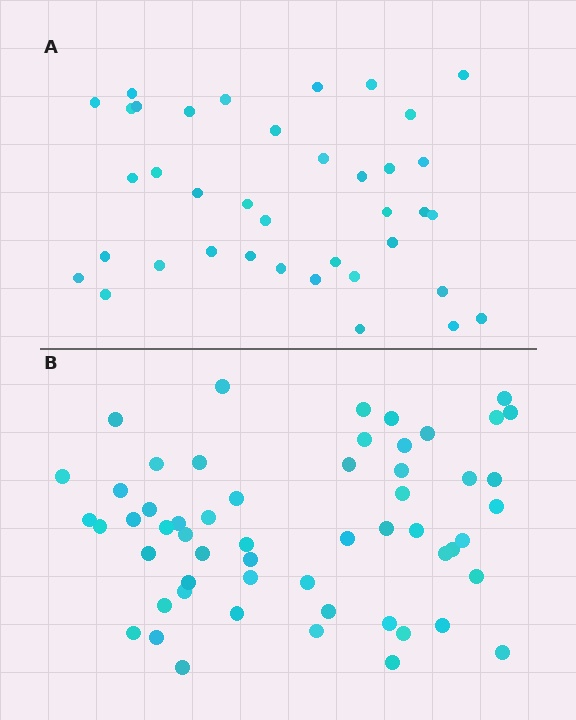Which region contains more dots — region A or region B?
Region B (the bottom region) has more dots.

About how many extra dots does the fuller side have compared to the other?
Region B has approximately 20 more dots than region A.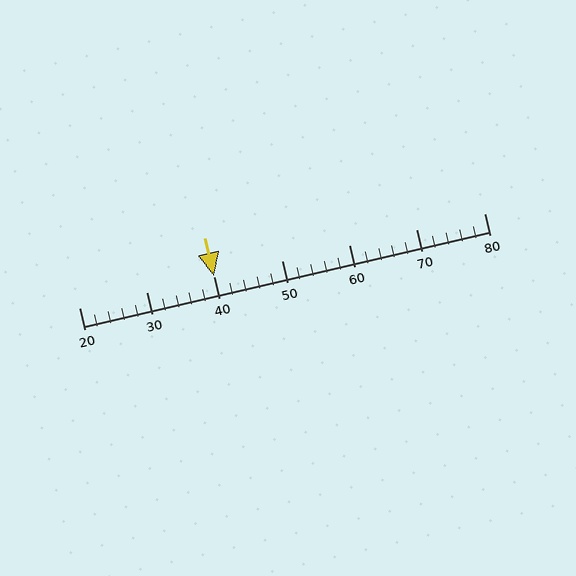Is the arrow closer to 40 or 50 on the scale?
The arrow is closer to 40.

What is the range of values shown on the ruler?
The ruler shows values from 20 to 80.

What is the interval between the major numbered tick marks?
The major tick marks are spaced 10 units apart.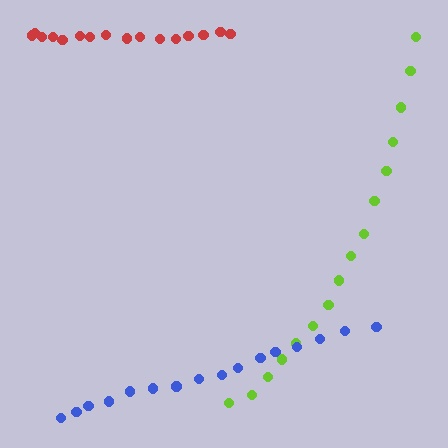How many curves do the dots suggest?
There are 3 distinct paths.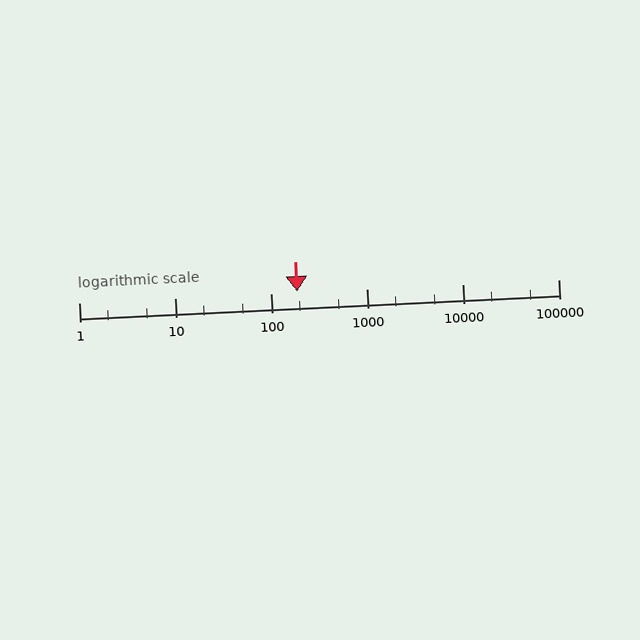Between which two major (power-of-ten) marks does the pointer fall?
The pointer is between 100 and 1000.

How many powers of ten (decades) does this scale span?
The scale spans 5 decades, from 1 to 100000.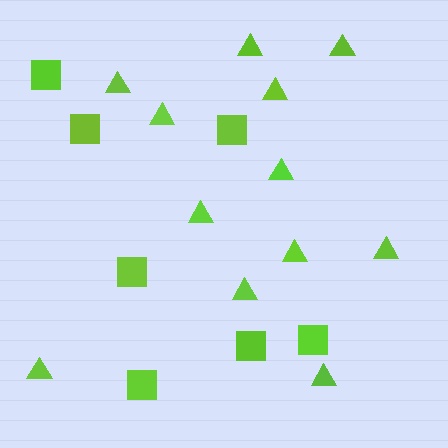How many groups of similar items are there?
There are 2 groups: one group of triangles (12) and one group of squares (7).